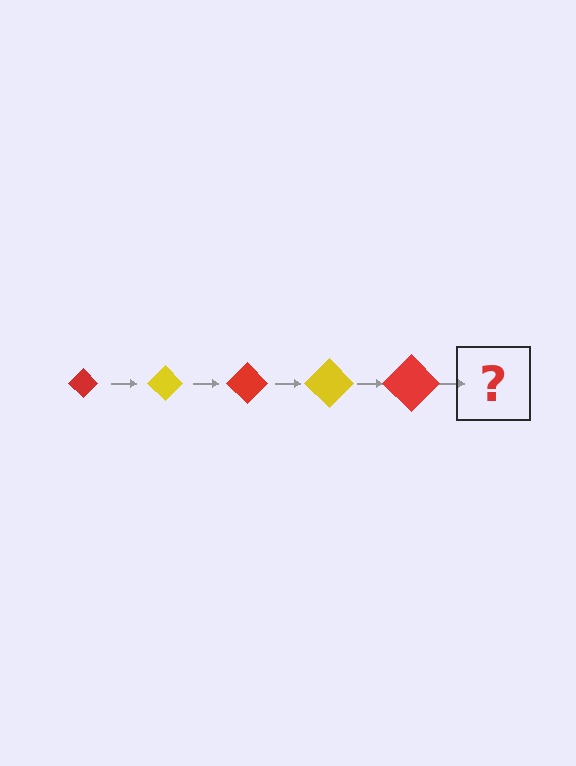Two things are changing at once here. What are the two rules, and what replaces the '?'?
The two rules are that the diamond grows larger each step and the color cycles through red and yellow. The '?' should be a yellow diamond, larger than the previous one.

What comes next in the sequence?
The next element should be a yellow diamond, larger than the previous one.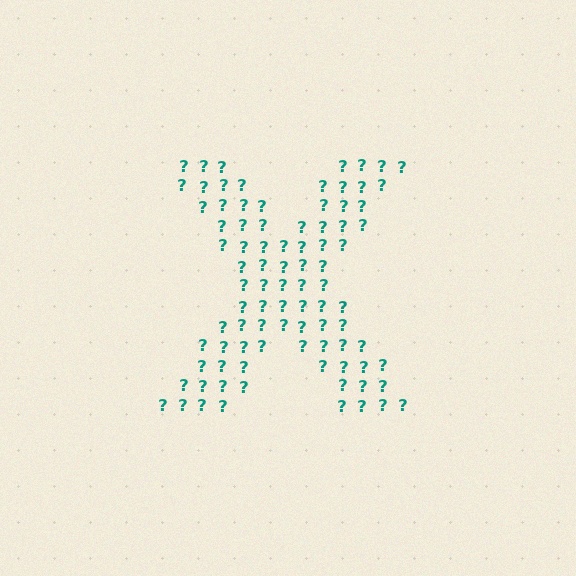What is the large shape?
The large shape is the letter X.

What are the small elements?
The small elements are question marks.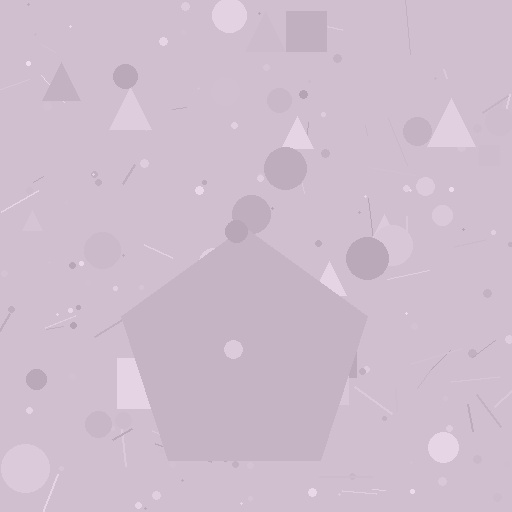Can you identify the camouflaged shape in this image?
The camouflaged shape is a pentagon.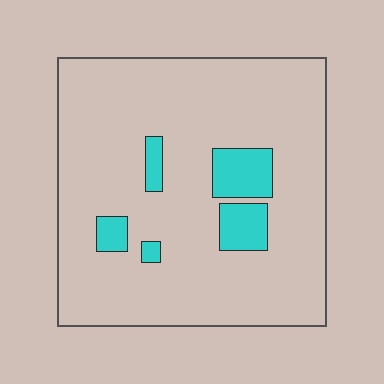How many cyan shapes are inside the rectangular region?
5.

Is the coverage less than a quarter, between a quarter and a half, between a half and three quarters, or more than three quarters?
Less than a quarter.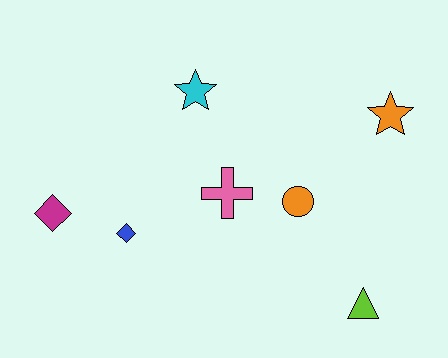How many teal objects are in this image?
There are no teal objects.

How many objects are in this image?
There are 7 objects.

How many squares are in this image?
There are no squares.